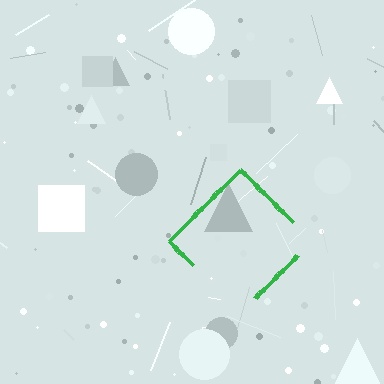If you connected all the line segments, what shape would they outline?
They would outline a diamond.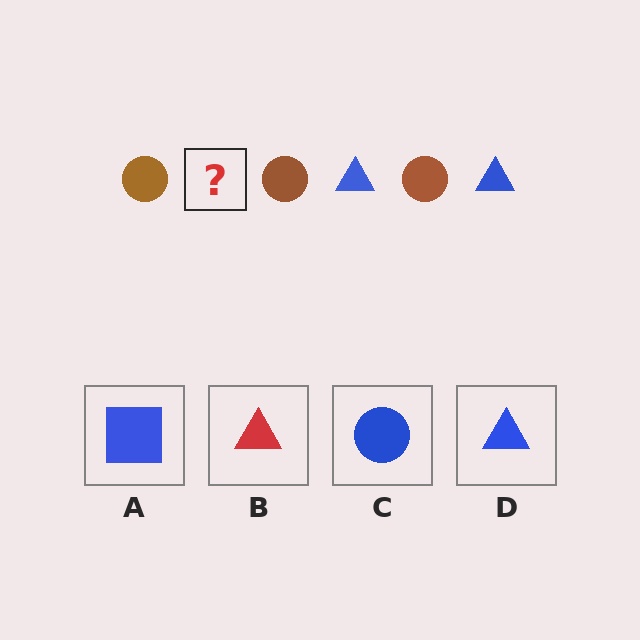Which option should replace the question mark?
Option D.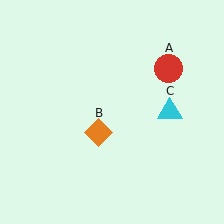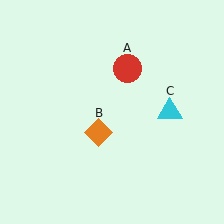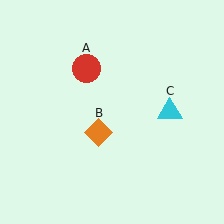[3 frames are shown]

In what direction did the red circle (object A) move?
The red circle (object A) moved left.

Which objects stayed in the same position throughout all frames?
Orange diamond (object B) and cyan triangle (object C) remained stationary.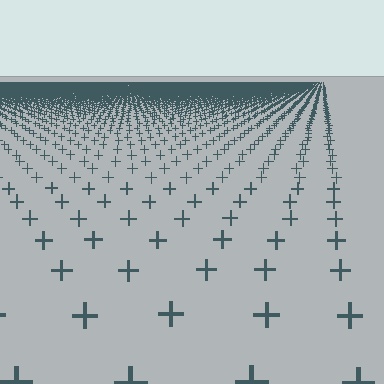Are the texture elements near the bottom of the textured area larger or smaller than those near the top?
Larger. Near the bottom, elements are closer to the viewer and appear at a bigger on-screen size.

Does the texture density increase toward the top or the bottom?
Density increases toward the top.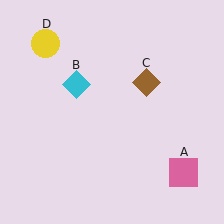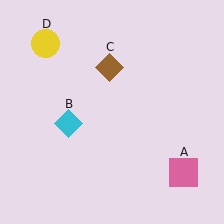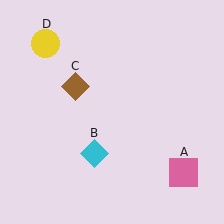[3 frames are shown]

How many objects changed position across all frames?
2 objects changed position: cyan diamond (object B), brown diamond (object C).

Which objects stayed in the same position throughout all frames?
Pink square (object A) and yellow circle (object D) remained stationary.